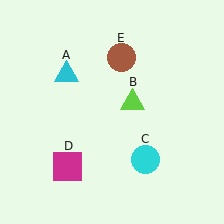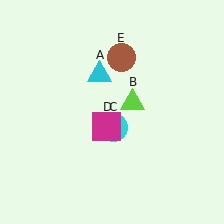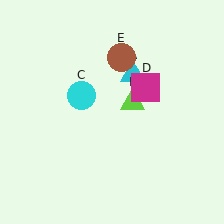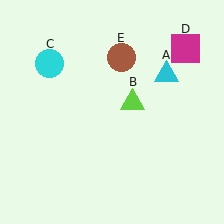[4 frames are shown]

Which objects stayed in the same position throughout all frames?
Lime triangle (object B) and brown circle (object E) remained stationary.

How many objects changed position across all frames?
3 objects changed position: cyan triangle (object A), cyan circle (object C), magenta square (object D).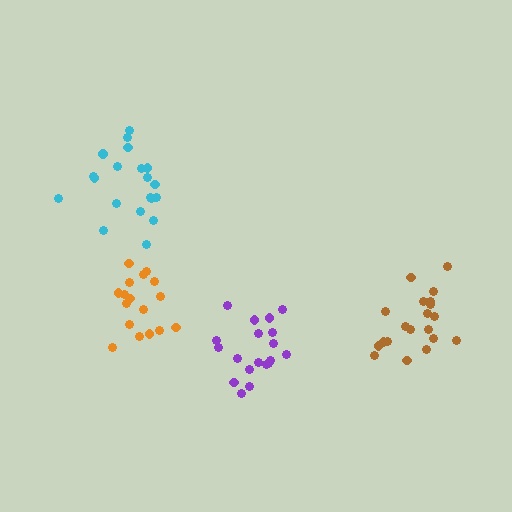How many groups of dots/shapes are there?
There are 4 groups.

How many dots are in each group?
Group 1: 20 dots, Group 2: 17 dots, Group 3: 19 dots, Group 4: 20 dots (76 total).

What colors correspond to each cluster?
The clusters are colored: cyan, orange, purple, brown.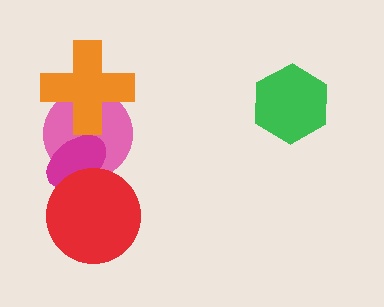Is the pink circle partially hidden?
Yes, it is partially covered by another shape.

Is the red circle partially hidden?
No, no other shape covers it.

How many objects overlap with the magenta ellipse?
2 objects overlap with the magenta ellipse.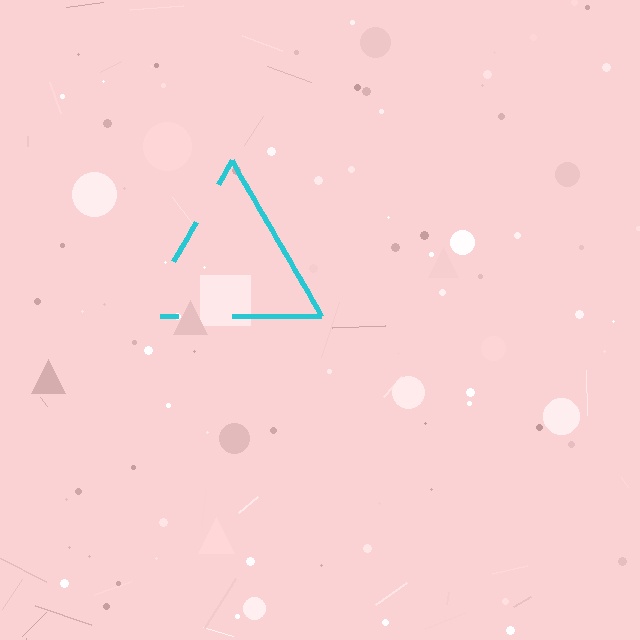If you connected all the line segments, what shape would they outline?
They would outline a triangle.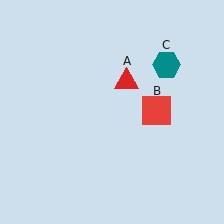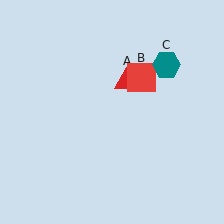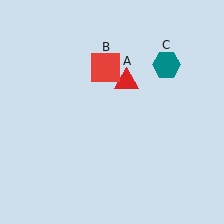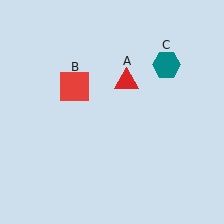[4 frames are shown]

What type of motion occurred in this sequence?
The red square (object B) rotated counterclockwise around the center of the scene.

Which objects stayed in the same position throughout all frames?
Red triangle (object A) and teal hexagon (object C) remained stationary.